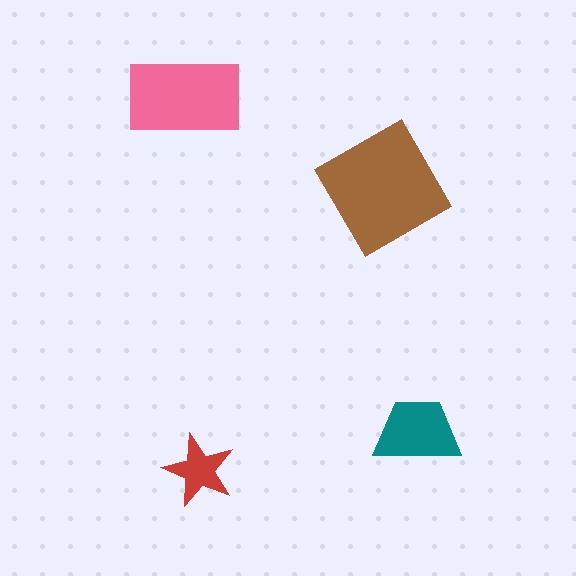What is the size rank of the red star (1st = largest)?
4th.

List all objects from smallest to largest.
The red star, the teal trapezoid, the pink rectangle, the brown diamond.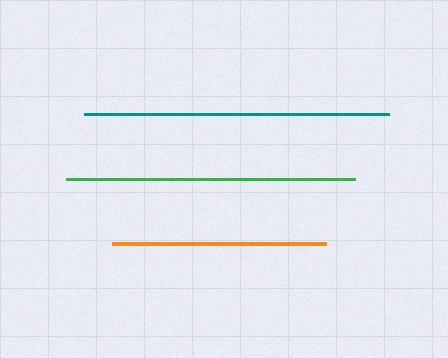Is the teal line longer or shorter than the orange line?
The teal line is longer than the orange line.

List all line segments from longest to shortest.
From longest to shortest: teal, green, orange.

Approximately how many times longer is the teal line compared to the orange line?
The teal line is approximately 1.4 times the length of the orange line.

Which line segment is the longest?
The teal line is the longest at approximately 305 pixels.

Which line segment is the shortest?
The orange line is the shortest at approximately 213 pixels.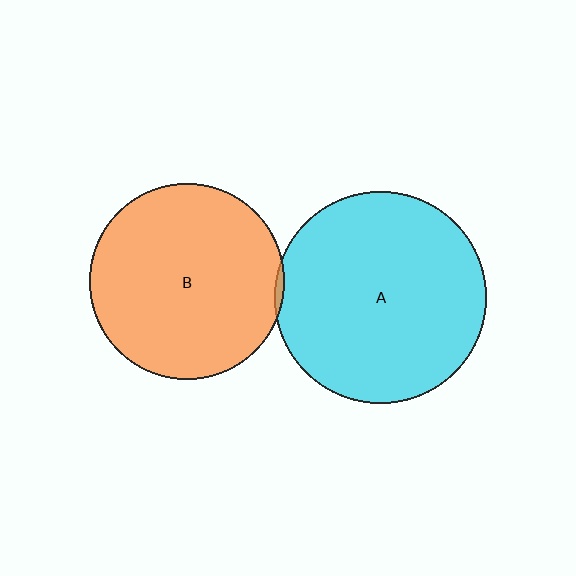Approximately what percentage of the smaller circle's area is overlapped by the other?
Approximately 5%.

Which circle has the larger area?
Circle A (cyan).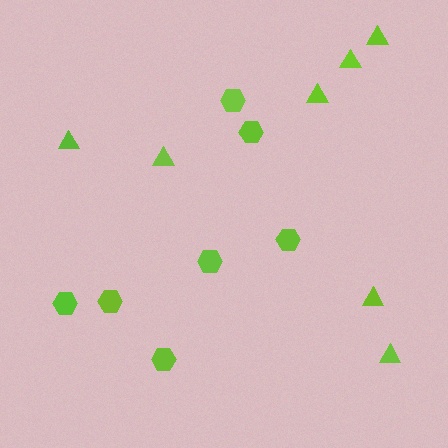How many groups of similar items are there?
There are 2 groups: one group of hexagons (7) and one group of triangles (7).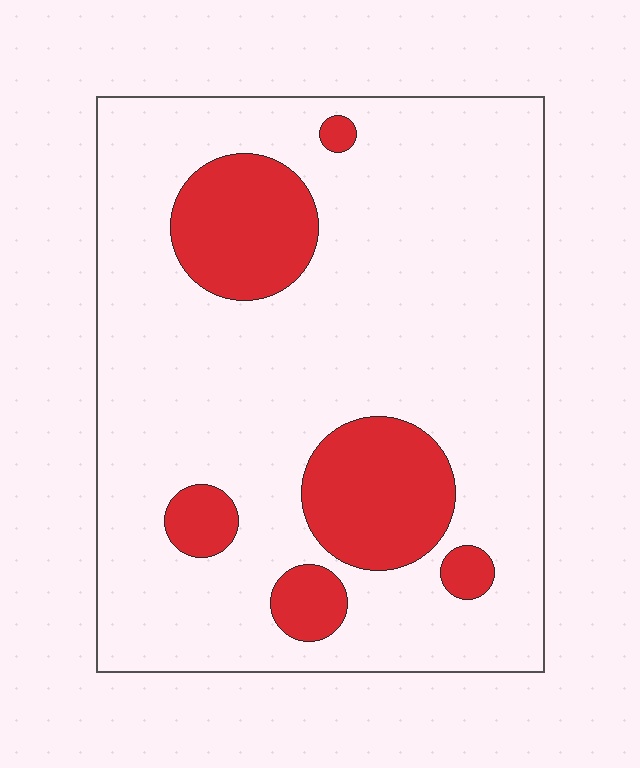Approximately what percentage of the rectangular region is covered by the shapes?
Approximately 20%.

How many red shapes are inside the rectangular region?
6.